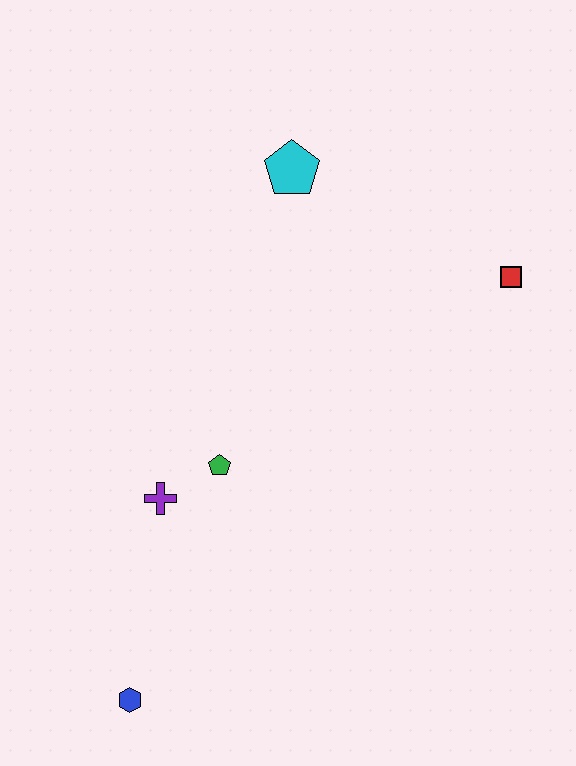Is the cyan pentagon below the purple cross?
No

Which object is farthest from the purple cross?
The red square is farthest from the purple cross.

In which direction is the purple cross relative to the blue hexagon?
The purple cross is above the blue hexagon.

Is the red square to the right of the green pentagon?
Yes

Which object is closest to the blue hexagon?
The purple cross is closest to the blue hexagon.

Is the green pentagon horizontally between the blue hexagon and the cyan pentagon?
Yes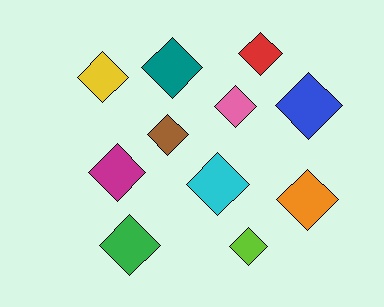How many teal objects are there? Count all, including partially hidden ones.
There is 1 teal object.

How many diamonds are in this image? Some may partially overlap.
There are 11 diamonds.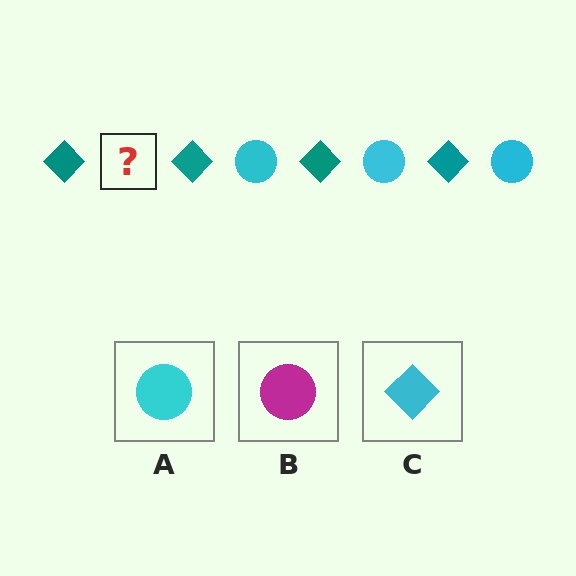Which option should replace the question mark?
Option A.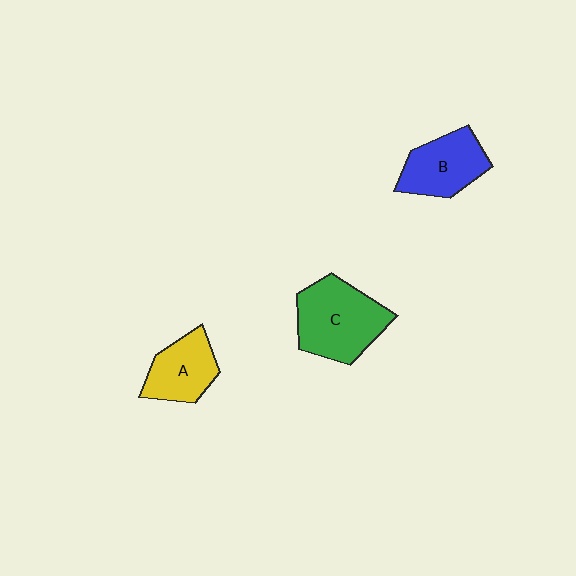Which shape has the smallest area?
Shape A (yellow).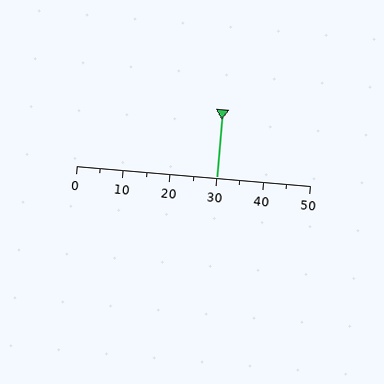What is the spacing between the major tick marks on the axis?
The major ticks are spaced 10 apart.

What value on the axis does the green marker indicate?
The marker indicates approximately 30.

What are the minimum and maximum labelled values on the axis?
The axis runs from 0 to 50.